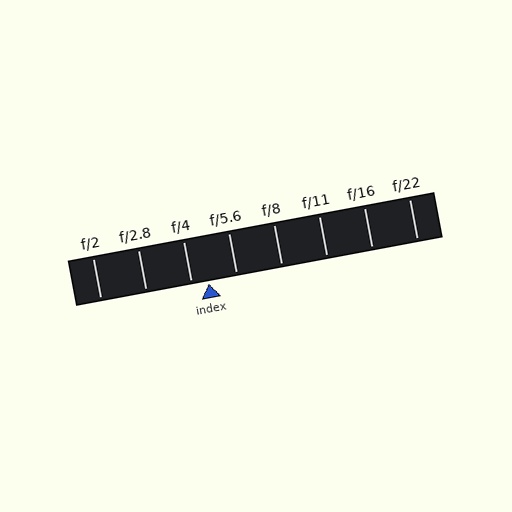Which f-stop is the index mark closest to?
The index mark is closest to f/4.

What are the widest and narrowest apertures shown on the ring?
The widest aperture shown is f/2 and the narrowest is f/22.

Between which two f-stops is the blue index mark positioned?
The index mark is between f/4 and f/5.6.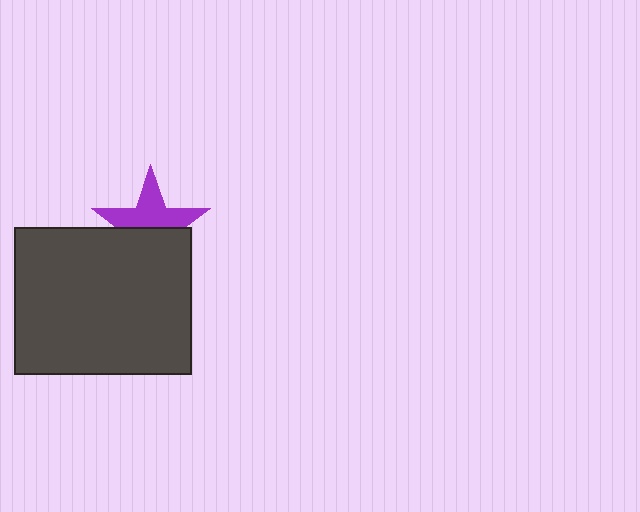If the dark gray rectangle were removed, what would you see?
You would see the complete purple star.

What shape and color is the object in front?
The object in front is a dark gray rectangle.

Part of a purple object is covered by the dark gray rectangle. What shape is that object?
It is a star.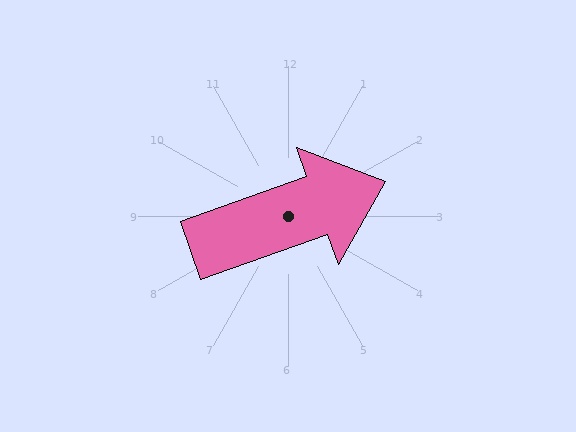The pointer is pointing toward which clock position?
Roughly 2 o'clock.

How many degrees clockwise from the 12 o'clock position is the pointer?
Approximately 70 degrees.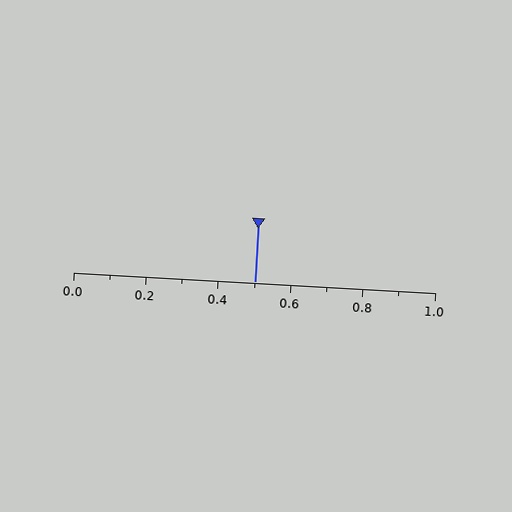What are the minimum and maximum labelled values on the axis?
The axis runs from 0.0 to 1.0.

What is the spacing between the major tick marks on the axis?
The major ticks are spaced 0.2 apart.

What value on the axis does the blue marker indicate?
The marker indicates approximately 0.5.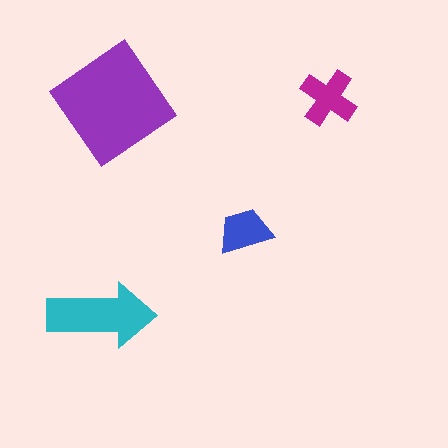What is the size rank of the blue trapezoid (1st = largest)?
4th.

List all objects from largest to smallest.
The purple diamond, the cyan arrow, the magenta cross, the blue trapezoid.